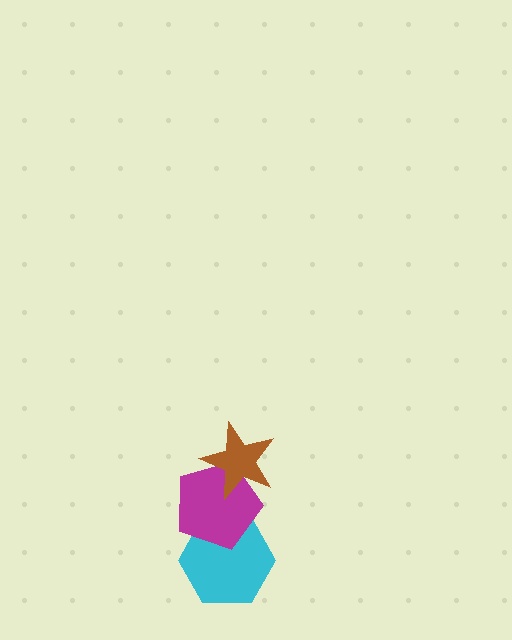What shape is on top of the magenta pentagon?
The brown star is on top of the magenta pentagon.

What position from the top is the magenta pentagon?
The magenta pentagon is 2nd from the top.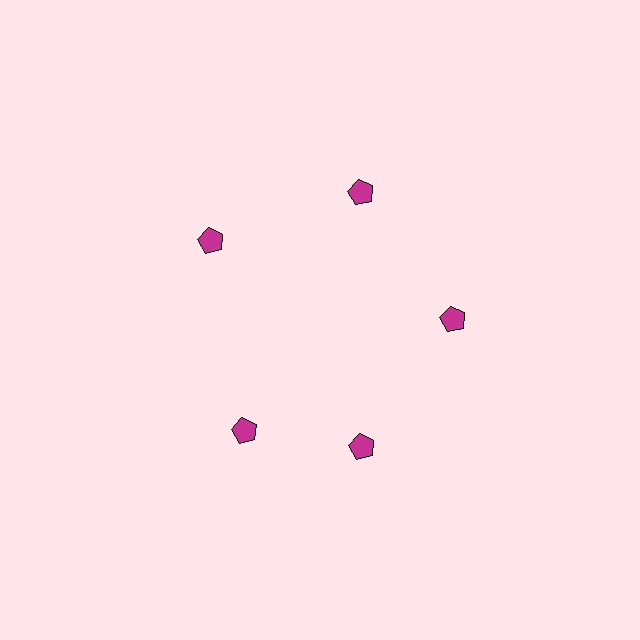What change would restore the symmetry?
The symmetry would be restored by rotating it back into even spacing with its neighbors so that all 5 pentagons sit at equal angles and equal distance from the center.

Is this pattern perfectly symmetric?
No. The 5 magenta pentagons are arranged in a ring, but one element near the 8 o'clock position is rotated out of alignment along the ring, breaking the 5-fold rotational symmetry.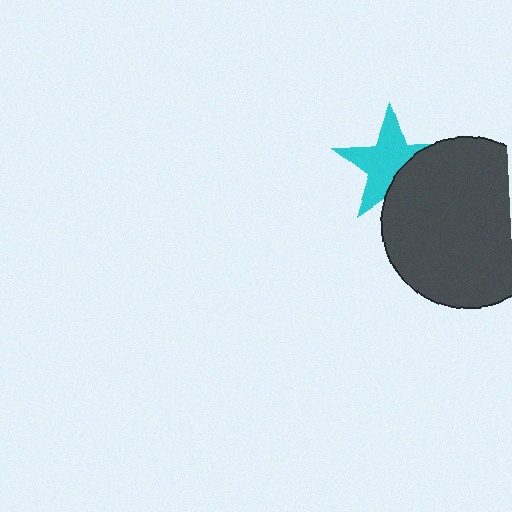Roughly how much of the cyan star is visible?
Most of it is visible (roughly 67%).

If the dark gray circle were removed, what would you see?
You would see the complete cyan star.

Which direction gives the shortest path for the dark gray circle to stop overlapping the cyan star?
Moving toward the lower-right gives the shortest separation.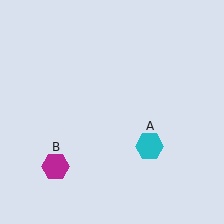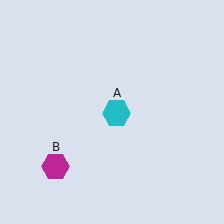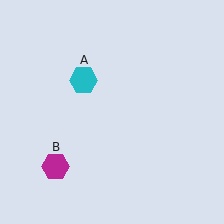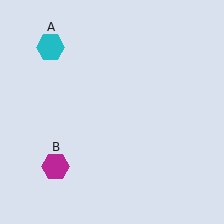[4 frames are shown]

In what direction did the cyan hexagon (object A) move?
The cyan hexagon (object A) moved up and to the left.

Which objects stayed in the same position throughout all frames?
Magenta hexagon (object B) remained stationary.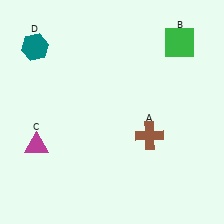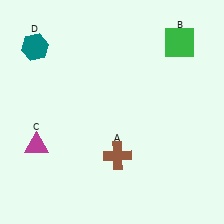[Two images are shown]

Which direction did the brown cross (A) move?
The brown cross (A) moved left.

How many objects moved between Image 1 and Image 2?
1 object moved between the two images.